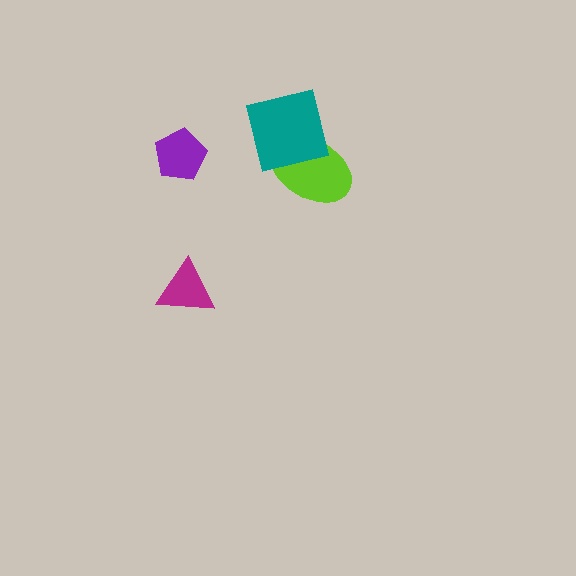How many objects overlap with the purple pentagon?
0 objects overlap with the purple pentagon.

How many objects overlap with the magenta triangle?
0 objects overlap with the magenta triangle.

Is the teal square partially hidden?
No, no other shape covers it.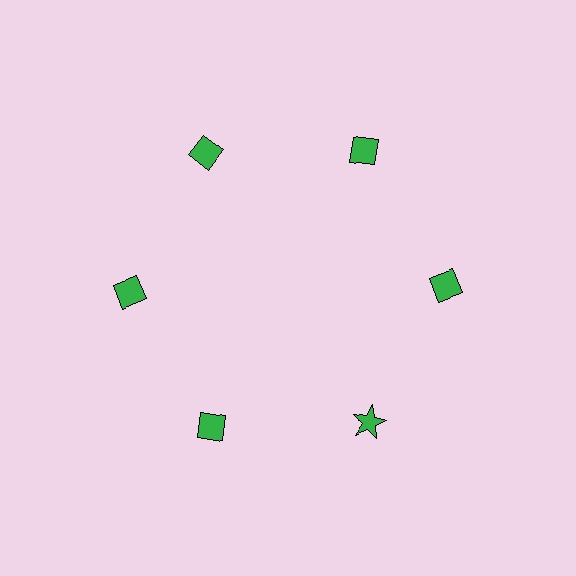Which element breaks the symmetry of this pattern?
The green star at roughly the 5 o'clock position breaks the symmetry. All other shapes are green diamonds.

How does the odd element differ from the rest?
It has a different shape: star instead of diamond.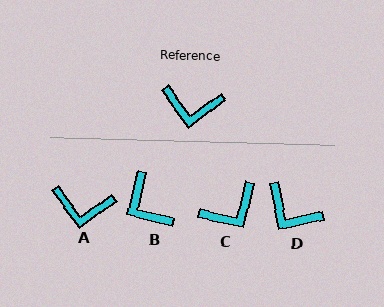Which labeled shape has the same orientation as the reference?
A.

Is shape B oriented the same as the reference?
No, it is off by about 50 degrees.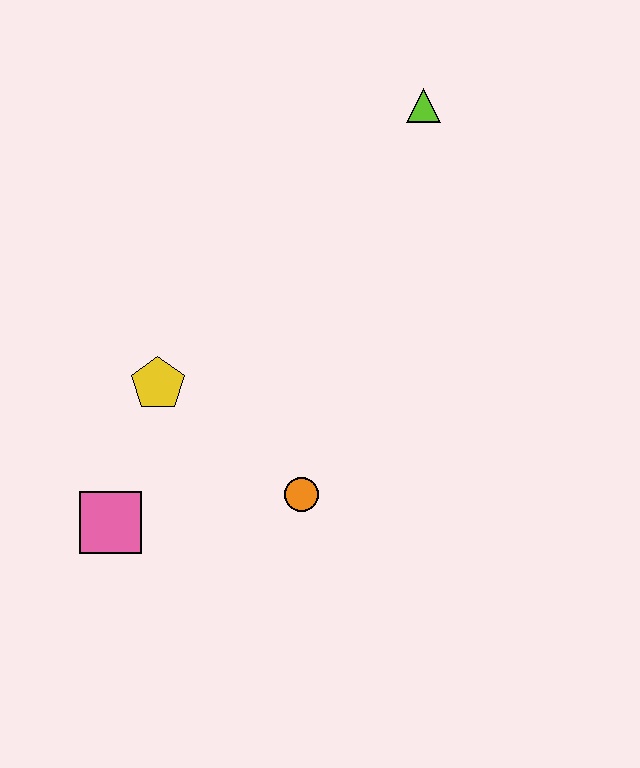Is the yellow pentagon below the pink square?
No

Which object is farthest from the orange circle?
The lime triangle is farthest from the orange circle.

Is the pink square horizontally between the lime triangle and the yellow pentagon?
No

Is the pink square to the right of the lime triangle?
No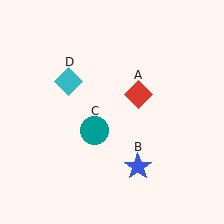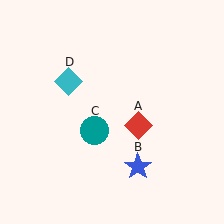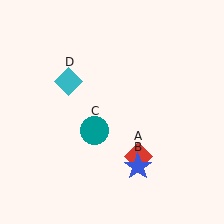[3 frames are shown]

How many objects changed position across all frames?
1 object changed position: red diamond (object A).